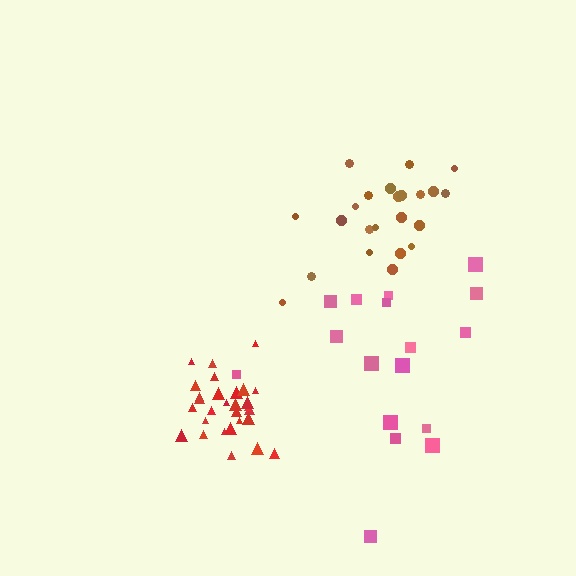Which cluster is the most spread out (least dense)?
Pink.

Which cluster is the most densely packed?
Red.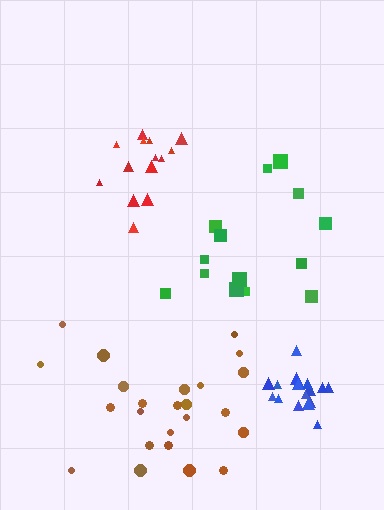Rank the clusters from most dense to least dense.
blue, red, green, brown.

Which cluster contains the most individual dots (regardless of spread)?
Brown (24).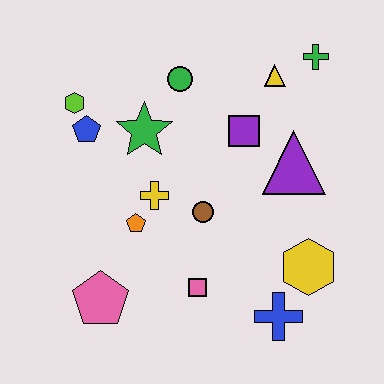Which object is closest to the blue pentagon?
The lime hexagon is closest to the blue pentagon.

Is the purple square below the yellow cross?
No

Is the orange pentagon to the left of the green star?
Yes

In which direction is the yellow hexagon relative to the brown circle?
The yellow hexagon is to the right of the brown circle.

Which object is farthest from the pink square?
The green cross is farthest from the pink square.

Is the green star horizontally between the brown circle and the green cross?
No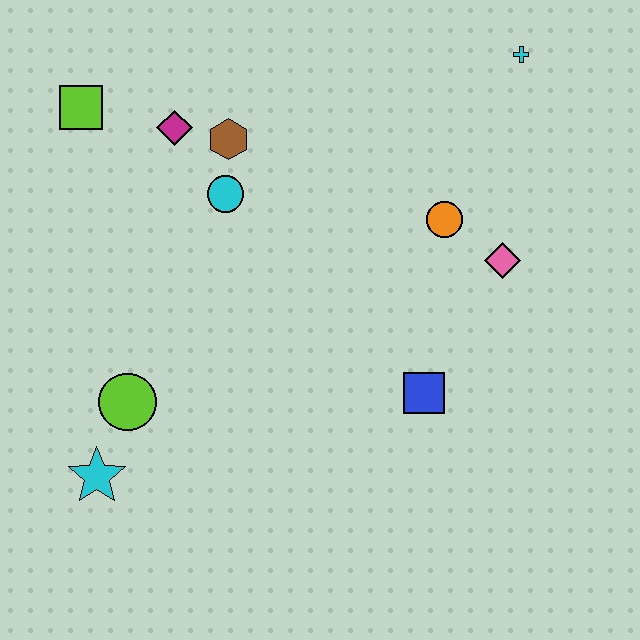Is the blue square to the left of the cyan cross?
Yes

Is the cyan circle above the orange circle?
Yes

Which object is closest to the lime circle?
The cyan star is closest to the lime circle.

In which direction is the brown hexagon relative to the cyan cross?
The brown hexagon is to the left of the cyan cross.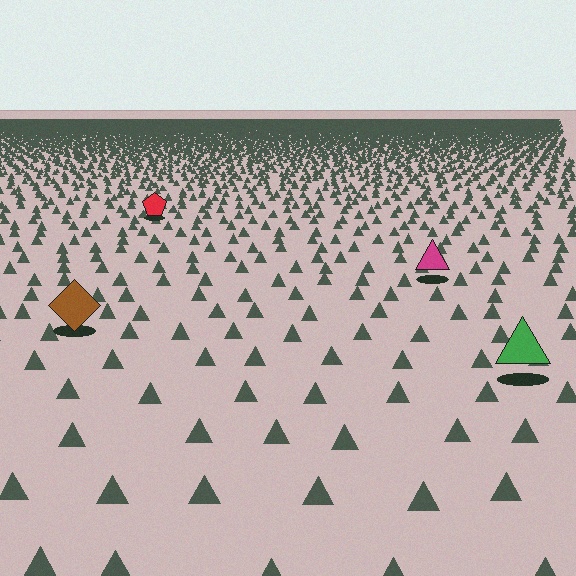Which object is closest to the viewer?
The green triangle is closest. The texture marks near it are larger and more spread out.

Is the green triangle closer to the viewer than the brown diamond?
Yes. The green triangle is closer — you can tell from the texture gradient: the ground texture is coarser near it.